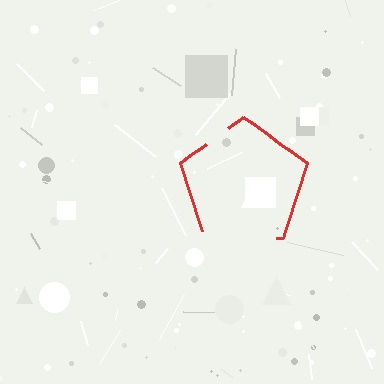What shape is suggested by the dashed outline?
The dashed outline suggests a pentagon.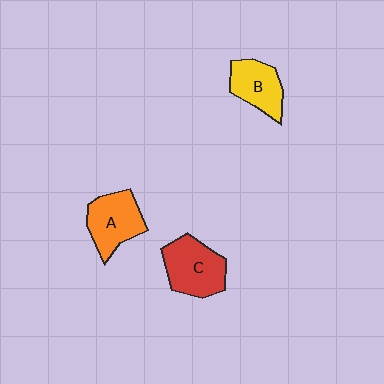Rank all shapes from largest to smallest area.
From largest to smallest: C (red), A (orange), B (yellow).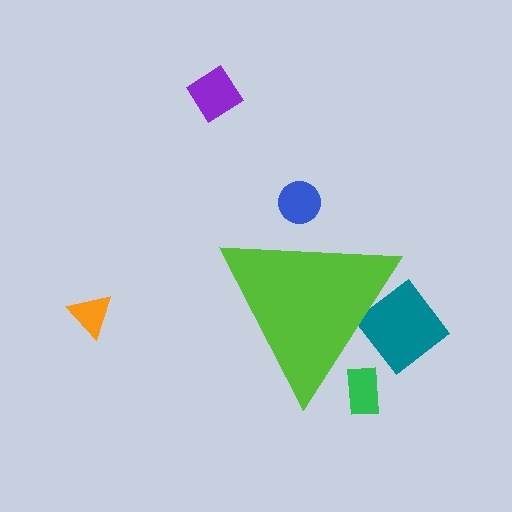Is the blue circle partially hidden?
Yes, the blue circle is partially hidden behind the lime triangle.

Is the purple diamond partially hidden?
No, the purple diamond is fully visible.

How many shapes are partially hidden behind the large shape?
3 shapes are partially hidden.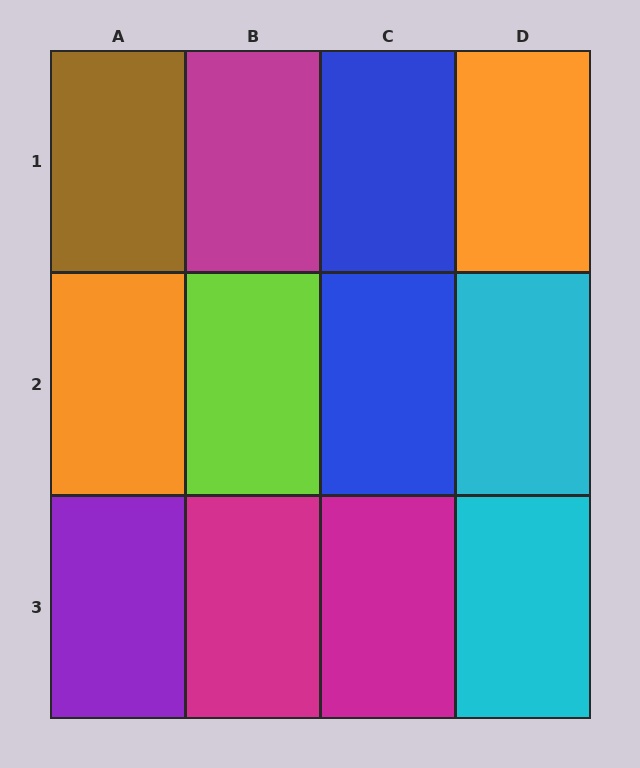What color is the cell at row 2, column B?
Lime.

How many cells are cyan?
2 cells are cyan.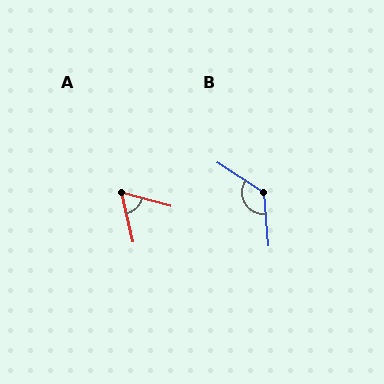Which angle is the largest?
B, at approximately 129 degrees.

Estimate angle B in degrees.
Approximately 129 degrees.